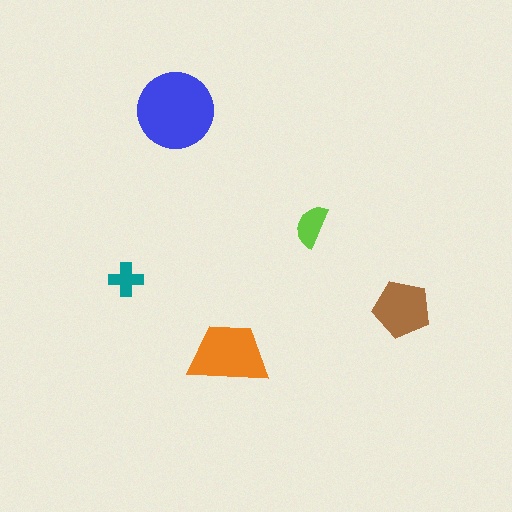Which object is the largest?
The blue circle.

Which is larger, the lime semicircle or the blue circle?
The blue circle.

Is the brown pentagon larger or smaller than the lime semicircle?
Larger.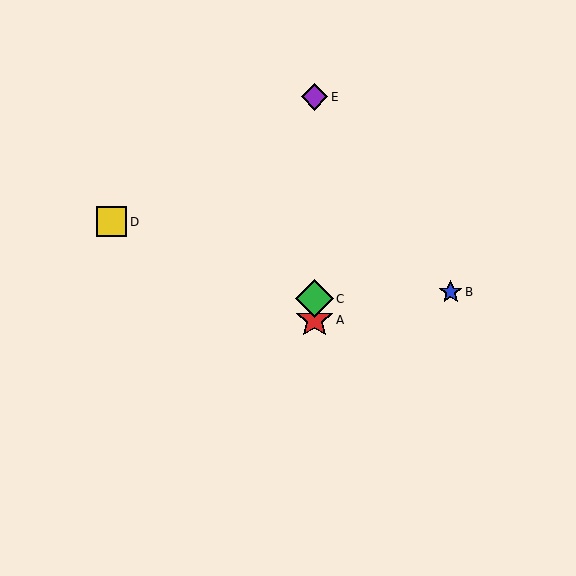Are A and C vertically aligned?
Yes, both are at x≈314.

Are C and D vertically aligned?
No, C is at x≈314 and D is at x≈112.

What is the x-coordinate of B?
Object B is at x≈451.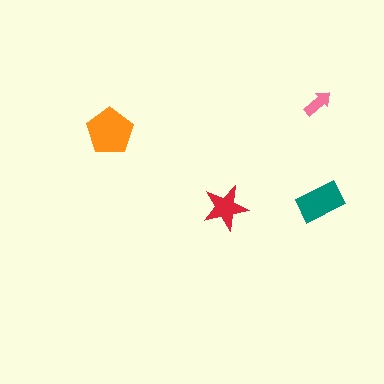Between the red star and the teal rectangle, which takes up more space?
The teal rectangle.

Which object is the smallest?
The pink arrow.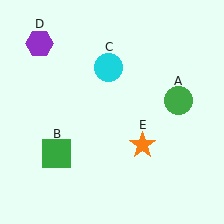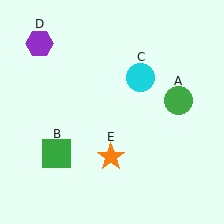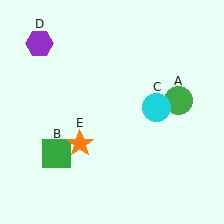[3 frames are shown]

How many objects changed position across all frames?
2 objects changed position: cyan circle (object C), orange star (object E).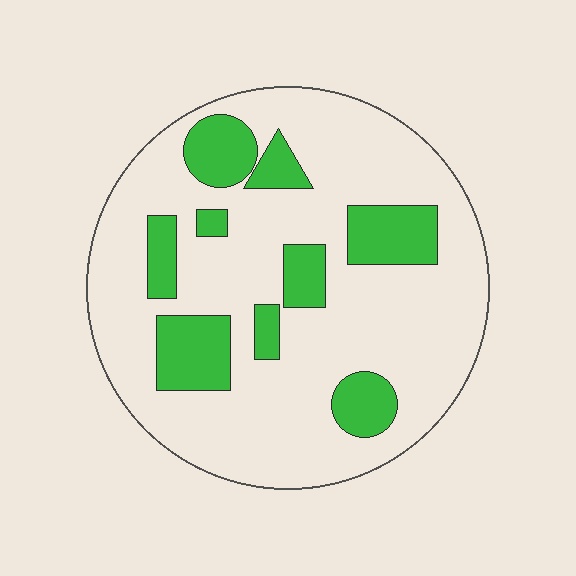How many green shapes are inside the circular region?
9.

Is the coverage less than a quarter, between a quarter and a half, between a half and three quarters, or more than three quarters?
Less than a quarter.